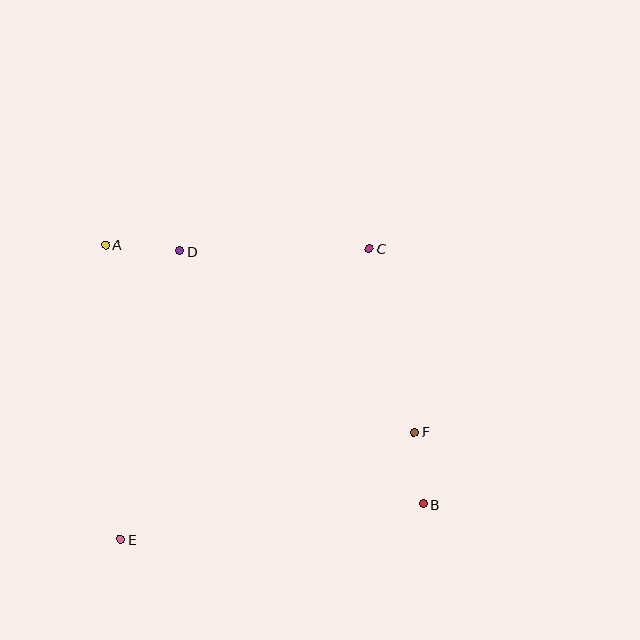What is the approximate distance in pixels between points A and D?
The distance between A and D is approximately 75 pixels.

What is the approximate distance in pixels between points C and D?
The distance between C and D is approximately 189 pixels.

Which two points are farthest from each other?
Points A and B are farthest from each other.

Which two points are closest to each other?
Points B and F are closest to each other.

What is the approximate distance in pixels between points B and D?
The distance between B and D is approximately 351 pixels.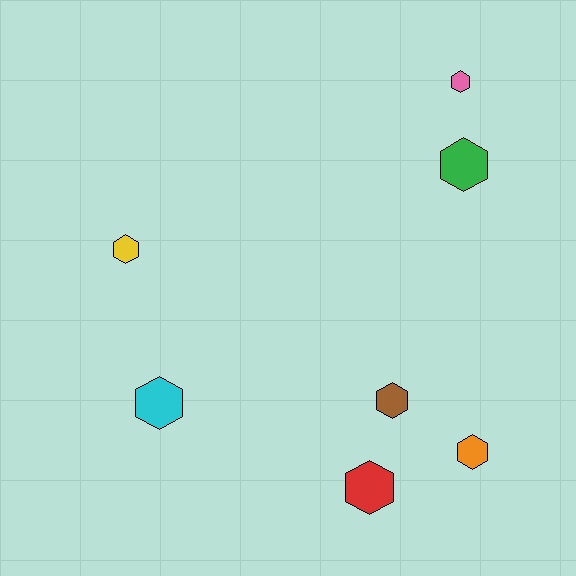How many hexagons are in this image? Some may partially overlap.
There are 7 hexagons.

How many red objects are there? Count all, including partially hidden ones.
There is 1 red object.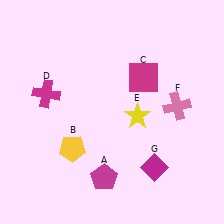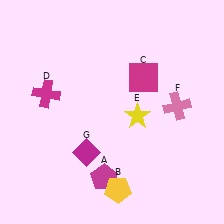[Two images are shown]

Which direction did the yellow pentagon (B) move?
The yellow pentagon (B) moved right.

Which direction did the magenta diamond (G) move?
The magenta diamond (G) moved left.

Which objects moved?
The objects that moved are: the yellow pentagon (B), the magenta diamond (G).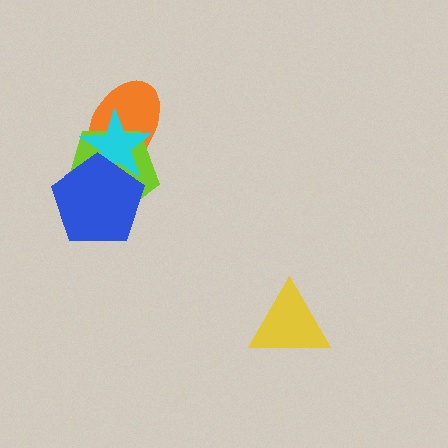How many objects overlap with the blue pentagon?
3 objects overlap with the blue pentagon.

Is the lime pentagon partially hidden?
Yes, it is partially covered by another shape.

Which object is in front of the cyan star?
The blue pentagon is in front of the cyan star.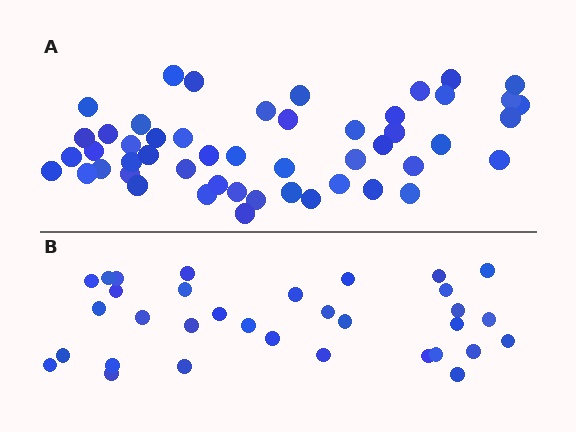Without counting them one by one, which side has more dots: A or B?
Region A (the top region) has more dots.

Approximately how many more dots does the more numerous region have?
Region A has approximately 15 more dots than region B.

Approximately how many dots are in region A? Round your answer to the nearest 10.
About 50 dots.